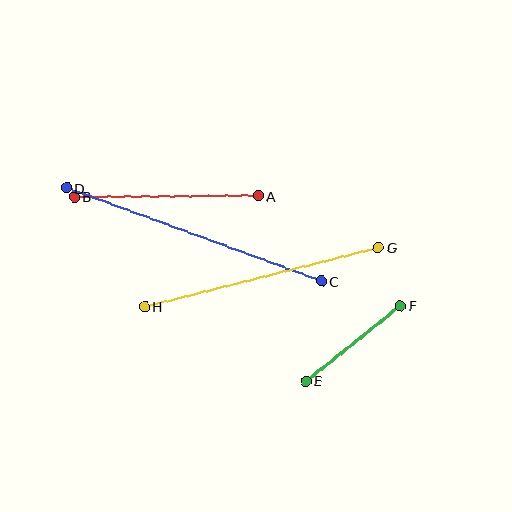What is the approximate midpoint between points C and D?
The midpoint is at approximately (194, 235) pixels.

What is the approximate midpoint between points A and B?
The midpoint is at approximately (166, 196) pixels.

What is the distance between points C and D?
The distance is approximately 271 pixels.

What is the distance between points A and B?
The distance is approximately 184 pixels.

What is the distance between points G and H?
The distance is approximately 241 pixels.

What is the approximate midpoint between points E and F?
The midpoint is at approximately (353, 343) pixels.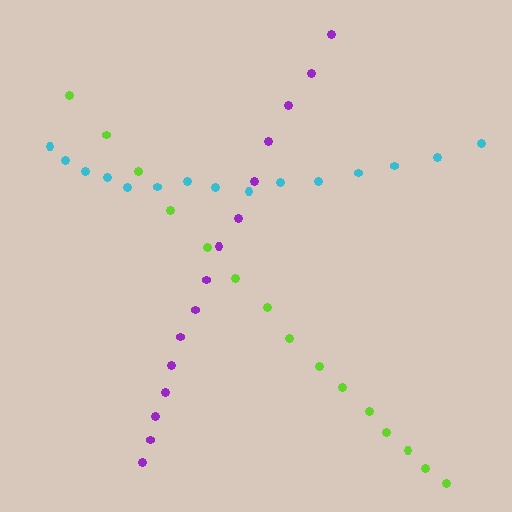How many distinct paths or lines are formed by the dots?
There are 3 distinct paths.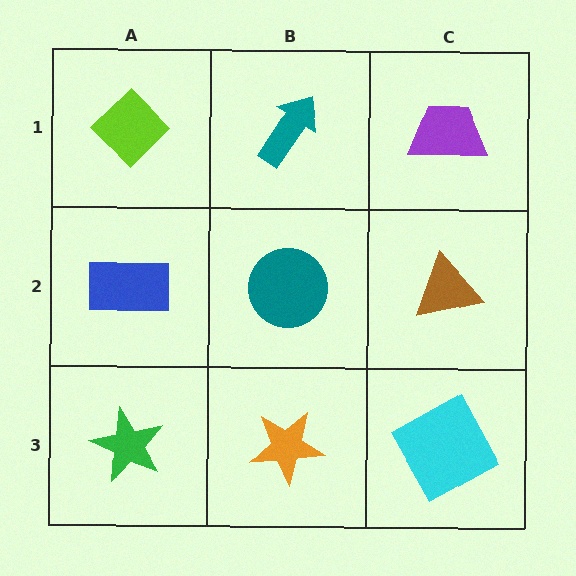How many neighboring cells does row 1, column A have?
2.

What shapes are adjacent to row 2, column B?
A teal arrow (row 1, column B), an orange star (row 3, column B), a blue rectangle (row 2, column A), a brown triangle (row 2, column C).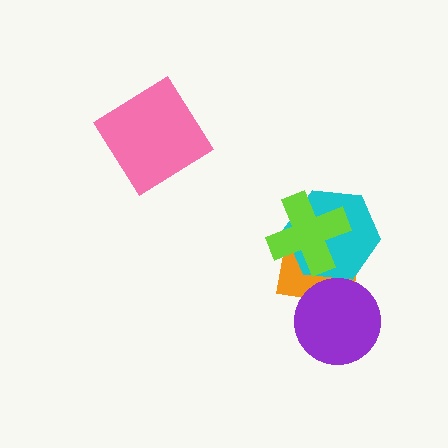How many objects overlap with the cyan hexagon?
2 objects overlap with the cyan hexagon.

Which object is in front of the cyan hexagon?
The lime cross is in front of the cyan hexagon.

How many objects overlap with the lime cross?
2 objects overlap with the lime cross.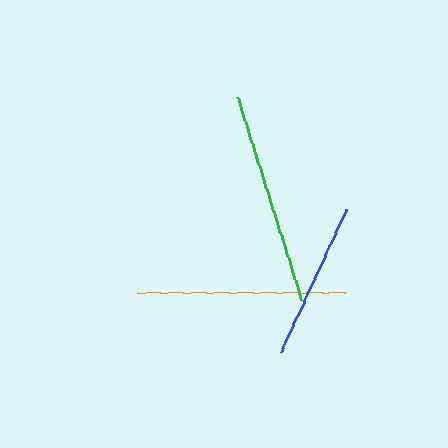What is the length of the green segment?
The green segment is approximately 213 pixels long.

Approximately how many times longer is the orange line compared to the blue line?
The orange line is approximately 1.3 times the length of the blue line.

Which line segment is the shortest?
The blue line is the shortest at approximately 158 pixels.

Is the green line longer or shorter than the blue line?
The green line is longer than the blue line.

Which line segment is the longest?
The green line is the longest at approximately 213 pixels.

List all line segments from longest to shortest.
From longest to shortest: green, orange, blue.